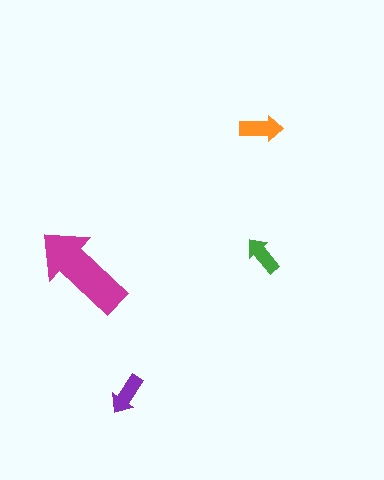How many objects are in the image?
There are 4 objects in the image.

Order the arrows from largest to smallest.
the magenta one, the orange one, the purple one, the green one.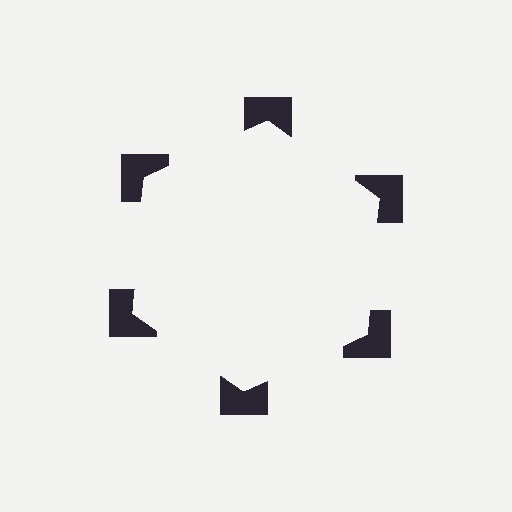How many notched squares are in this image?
There are 6 — one at each vertex of the illusory hexagon.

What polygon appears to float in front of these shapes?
An illusory hexagon — its edges are inferred from the aligned wedge cuts in the notched squares, not physically drawn.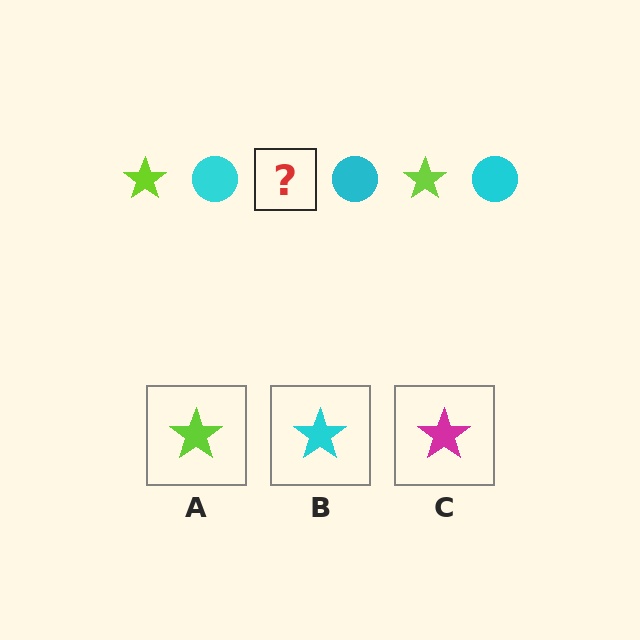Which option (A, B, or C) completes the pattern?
A.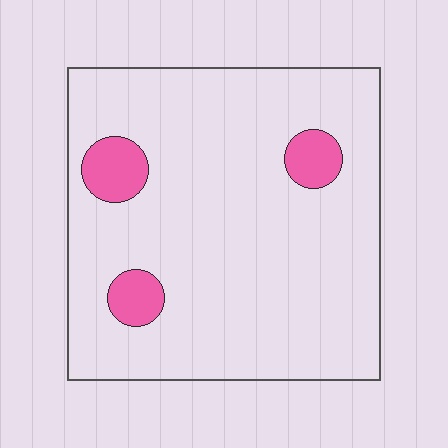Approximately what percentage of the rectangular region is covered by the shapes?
Approximately 10%.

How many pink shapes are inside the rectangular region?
3.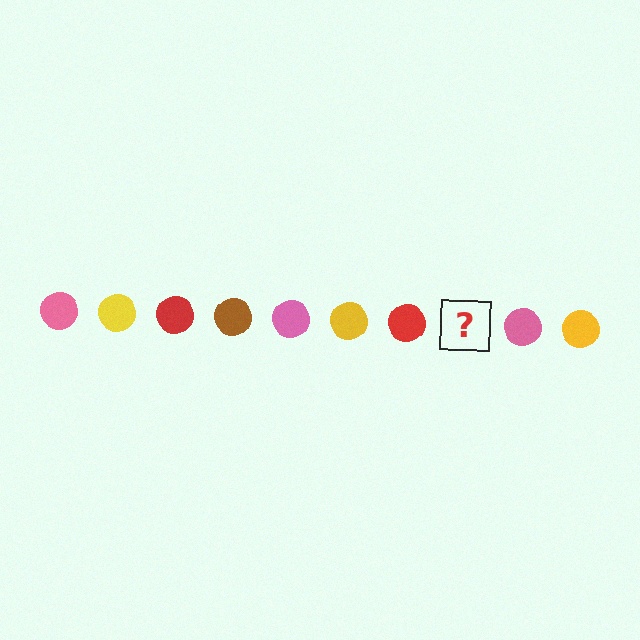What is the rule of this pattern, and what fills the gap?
The rule is that the pattern cycles through pink, yellow, red, brown circles. The gap should be filled with a brown circle.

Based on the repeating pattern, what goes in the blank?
The blank should be a brown circle.